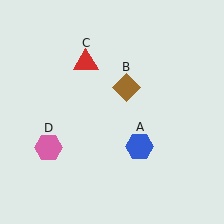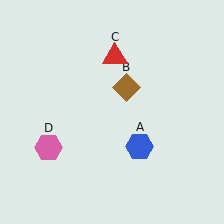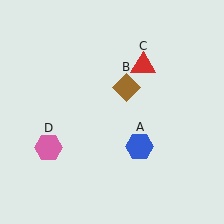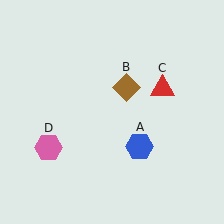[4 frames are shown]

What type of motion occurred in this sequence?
The red triangle (object C) rotated clockwise around the center of the scene.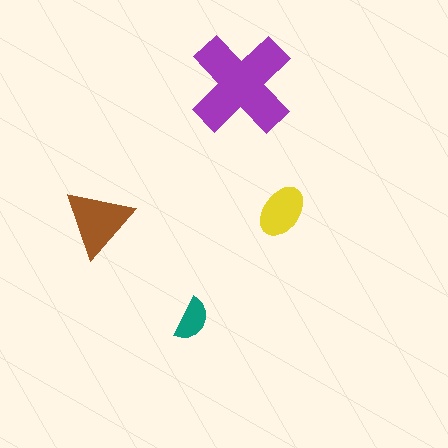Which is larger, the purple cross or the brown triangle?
The purple cross.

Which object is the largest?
The purple cross.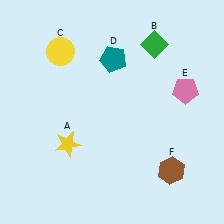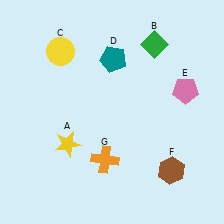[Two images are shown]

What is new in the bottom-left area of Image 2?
An orange cross (G) was added in the bottom-left area of Image 2.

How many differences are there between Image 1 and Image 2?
There is 1 difference between the two images.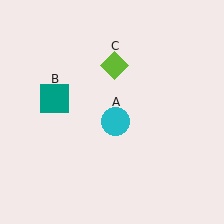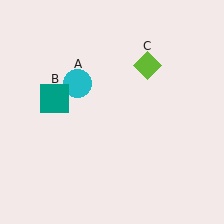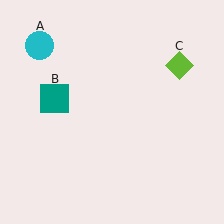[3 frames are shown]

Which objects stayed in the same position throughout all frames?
Teal square (object B) remained stationary.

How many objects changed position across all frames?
2 objects changed position: cyan circle (object A), lime diamond (object C).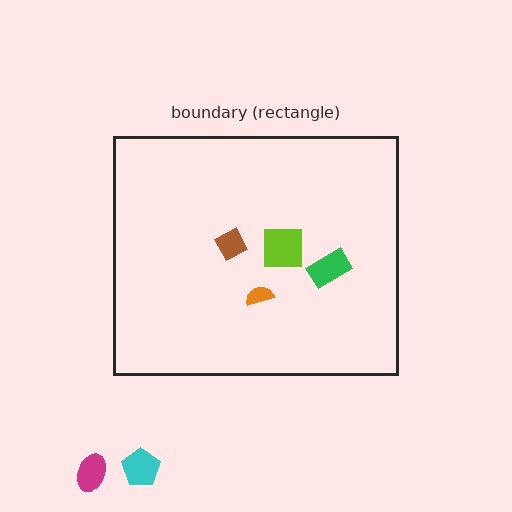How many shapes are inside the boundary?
4 inside, 2 outside.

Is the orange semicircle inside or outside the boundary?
Inside.